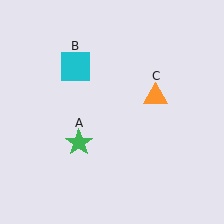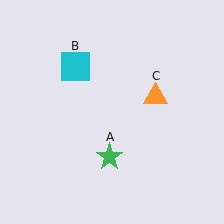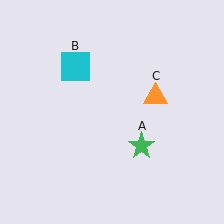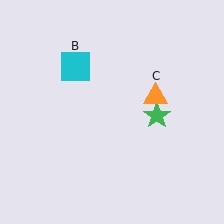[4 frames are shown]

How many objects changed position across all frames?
1 object changed position: green star (object A).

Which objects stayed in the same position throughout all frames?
Cyan square (object B) and orange triangle (object C) remained stationary.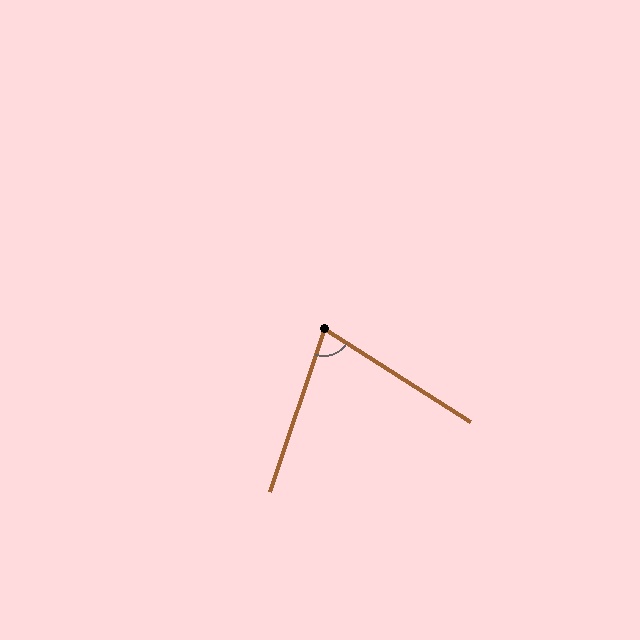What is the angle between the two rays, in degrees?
Approximately 76 degrees.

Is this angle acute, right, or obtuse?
It is acute.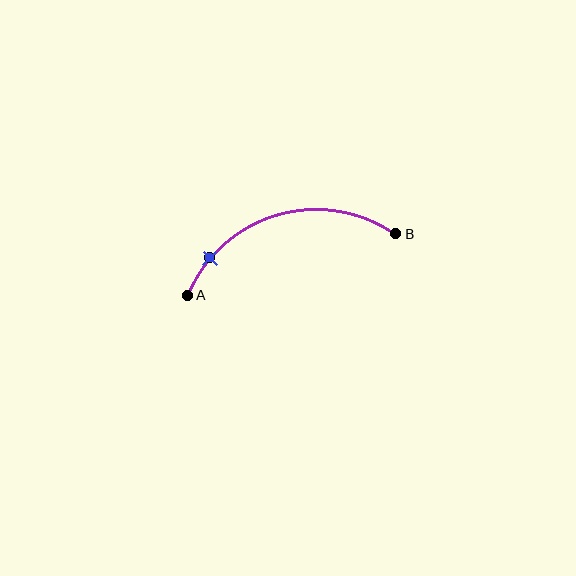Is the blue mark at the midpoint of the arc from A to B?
No. The blue mark lies on the arc but is closer to endpoint A. The arc midpoint would be at the point on the curve equidistant along the arc from both A and B.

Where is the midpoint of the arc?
The arc midpoint is the point on the curve farthest from the straight line joining A and B. It sits above that line.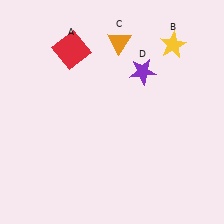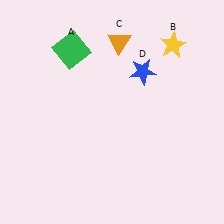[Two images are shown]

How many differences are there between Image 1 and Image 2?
There are 2 differences between the two images.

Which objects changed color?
A changed from red to green. D changed from purple to blue.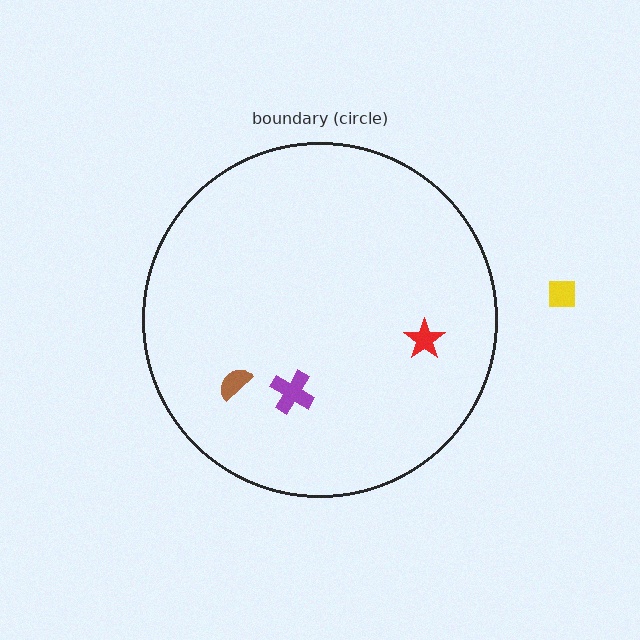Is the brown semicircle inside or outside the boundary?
Inside.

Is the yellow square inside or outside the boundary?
Outside.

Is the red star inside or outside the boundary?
Inside.